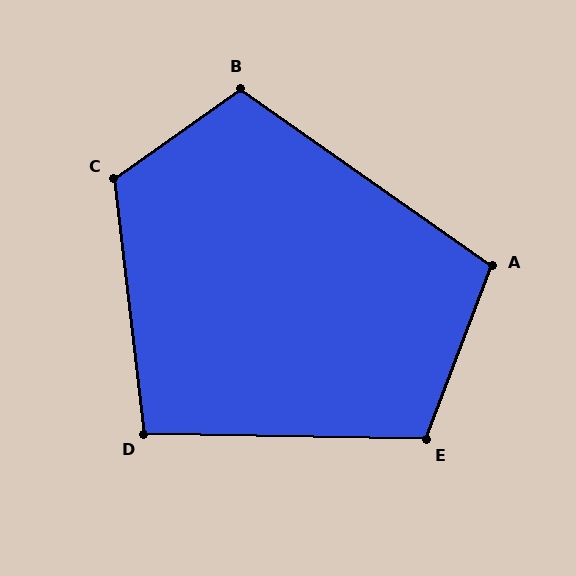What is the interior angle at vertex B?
Approximately 109 degrees (obtuse).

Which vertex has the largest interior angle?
C, at approximately 119 degrees.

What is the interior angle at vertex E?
Approximately 109 degrees (obtuse).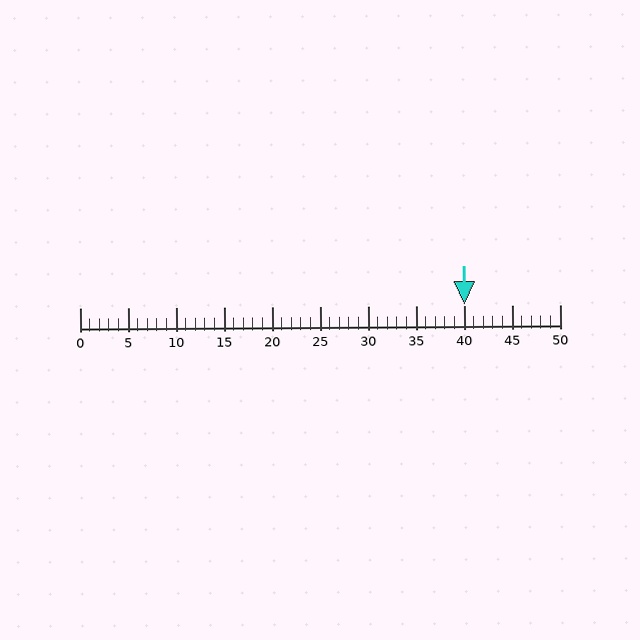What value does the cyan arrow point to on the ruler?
The cyan arrow points to approximately 40.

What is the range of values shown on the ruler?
The ruler shows values from 0 to 50.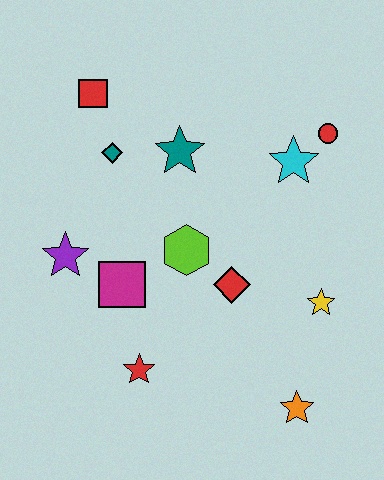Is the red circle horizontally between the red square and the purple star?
No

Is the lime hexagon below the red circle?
Yes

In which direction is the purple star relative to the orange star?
The purple star is to the left of the orange star.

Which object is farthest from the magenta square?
The red circle is farthest from the magenta square.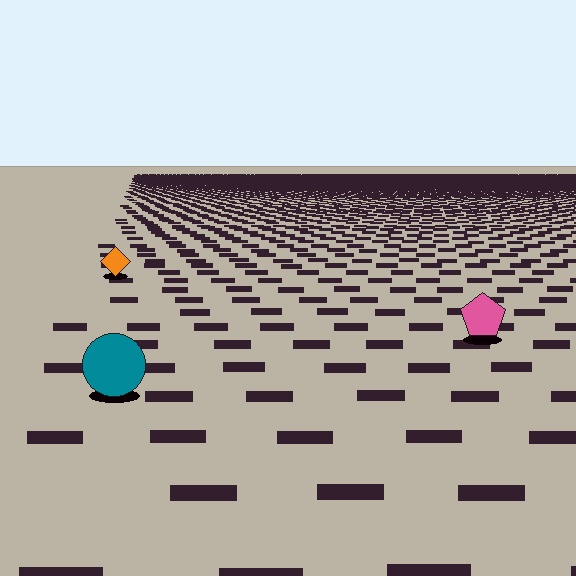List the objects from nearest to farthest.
From nearest to farthest: the teal circle, the pink pentagon, the orange diamond.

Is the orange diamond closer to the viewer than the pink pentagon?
No. The pink pentagon is closer — you can tell from the texture gradient: the ground texture is coarser near it.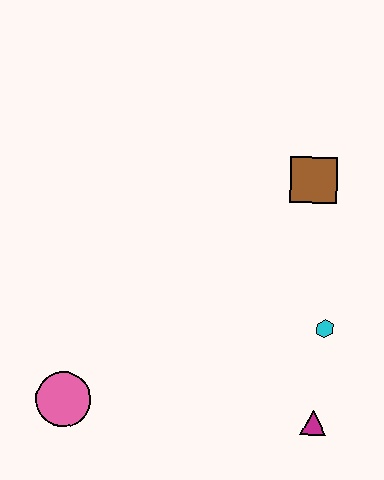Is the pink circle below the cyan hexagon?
Yes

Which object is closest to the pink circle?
The magenta triangle is closest to the pink circle.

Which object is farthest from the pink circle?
The brown square is farthest from the pink circle.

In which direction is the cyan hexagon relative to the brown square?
The cyan hexagon is below the brown square.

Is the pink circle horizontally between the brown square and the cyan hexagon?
No